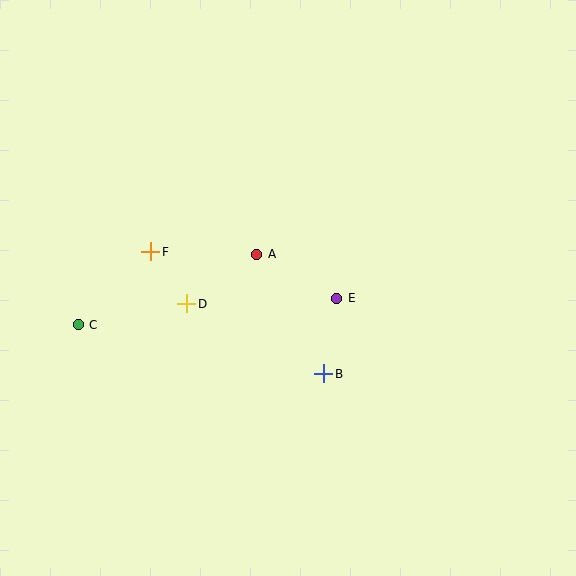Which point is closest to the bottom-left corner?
Point C is closest to the bottom-left corner.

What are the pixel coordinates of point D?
Point D is at (187, 304).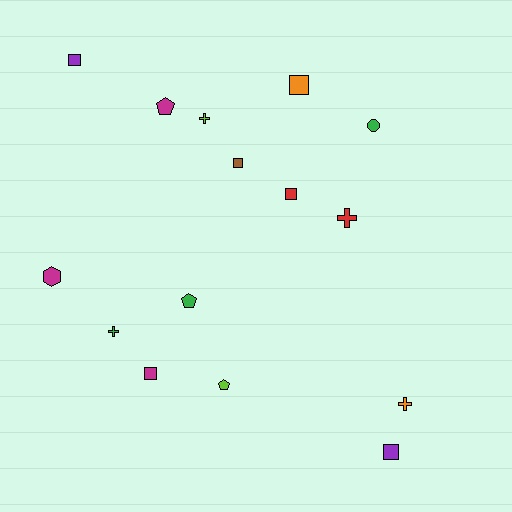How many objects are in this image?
There are 15 objects.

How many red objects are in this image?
There are 2 red objects.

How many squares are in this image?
There are 6 squares.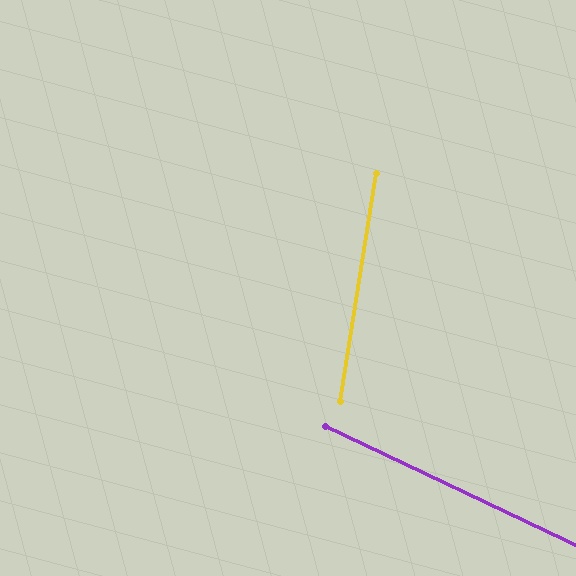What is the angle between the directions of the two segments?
Approximately 74 degrees.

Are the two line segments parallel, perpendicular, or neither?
Neither parallel nor perpendicular — they differ by about 74°.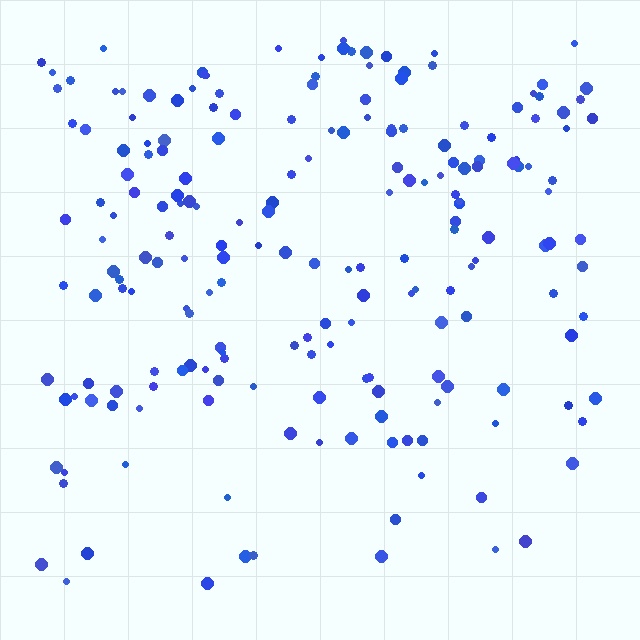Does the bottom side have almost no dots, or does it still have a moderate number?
Still a moderate number, just noticeably fewer than the top.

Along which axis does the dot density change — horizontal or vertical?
Vertical.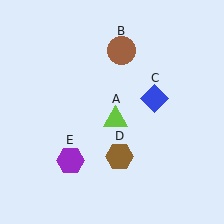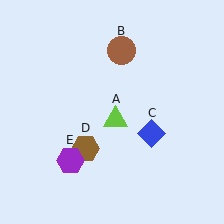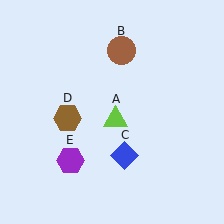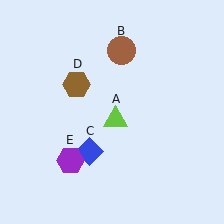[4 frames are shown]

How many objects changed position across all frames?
2 objects changed position: blue diamond (object C), brown hexagon (object D).